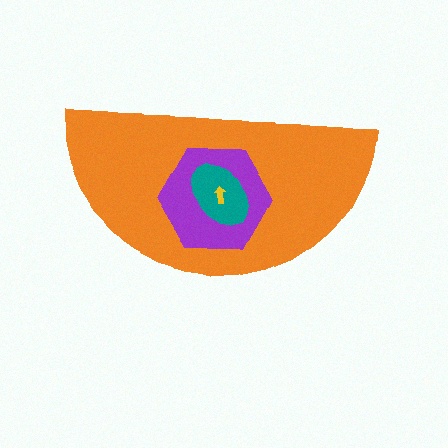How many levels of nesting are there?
4.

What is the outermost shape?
The orange semicircle.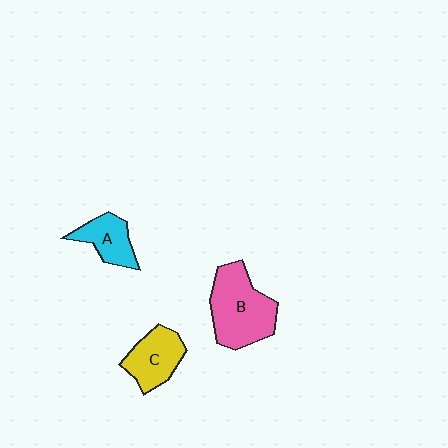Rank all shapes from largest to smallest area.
From largest to smallest: B (pink), C (yellow), A (cyan).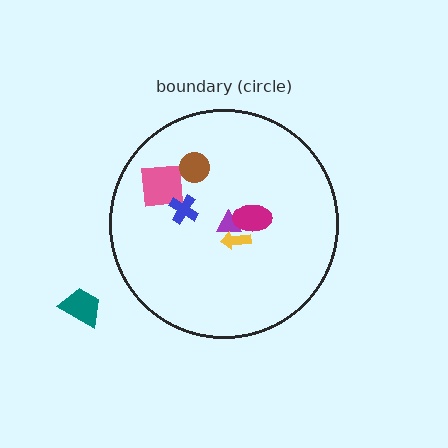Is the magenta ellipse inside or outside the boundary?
Inside.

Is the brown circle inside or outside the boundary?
Inside.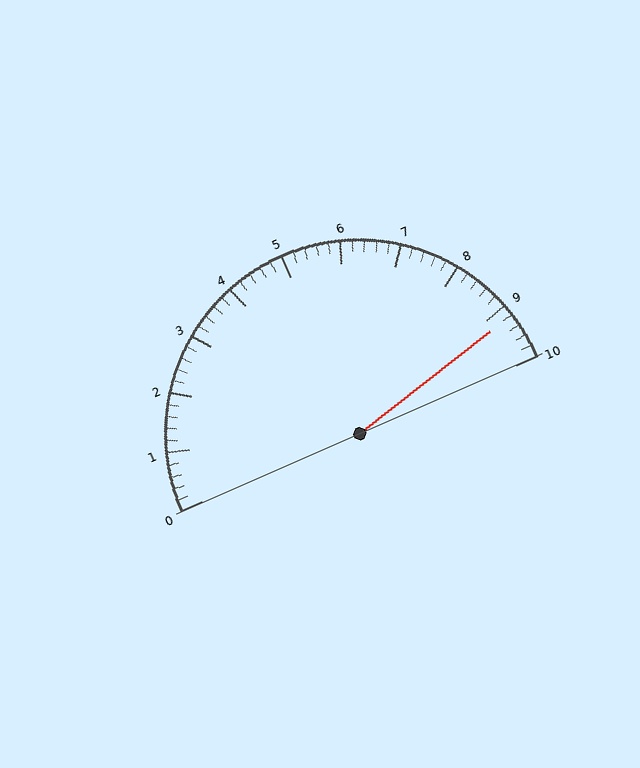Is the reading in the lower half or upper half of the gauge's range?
The reading is in the upper half of the range (0 to 10).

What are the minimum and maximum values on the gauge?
The gauge ranges from 0 to 10.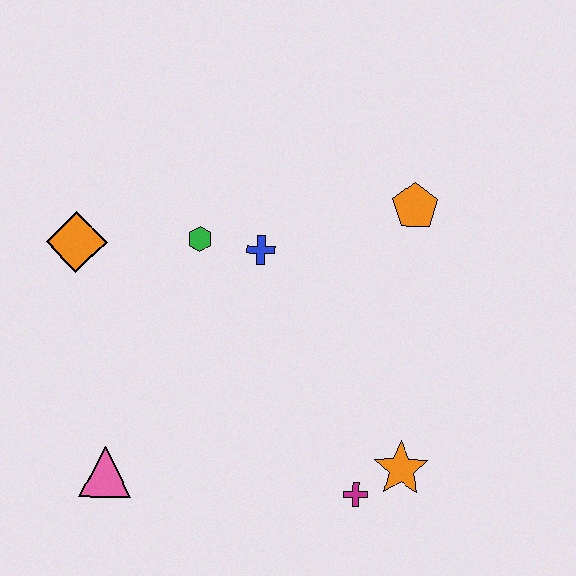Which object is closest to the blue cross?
The green hexagon is closest to the blue cross.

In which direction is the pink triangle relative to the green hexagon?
The pink triangle is below the green hexagon.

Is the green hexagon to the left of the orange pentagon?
Yes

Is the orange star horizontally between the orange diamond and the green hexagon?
No